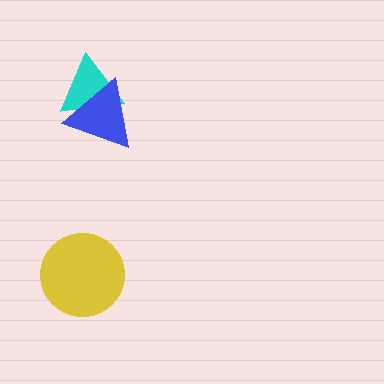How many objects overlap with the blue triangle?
1 object overlaps with the blue triangle.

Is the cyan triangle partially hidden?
Yes, it is partially covered by another shape.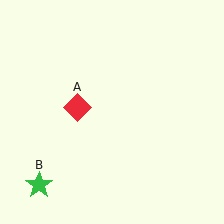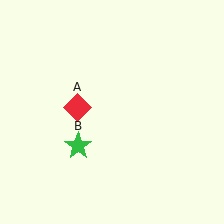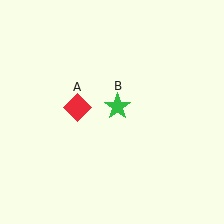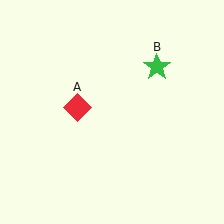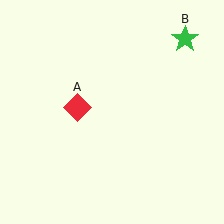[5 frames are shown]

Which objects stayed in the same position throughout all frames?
Red diamond (object A) remained stationary.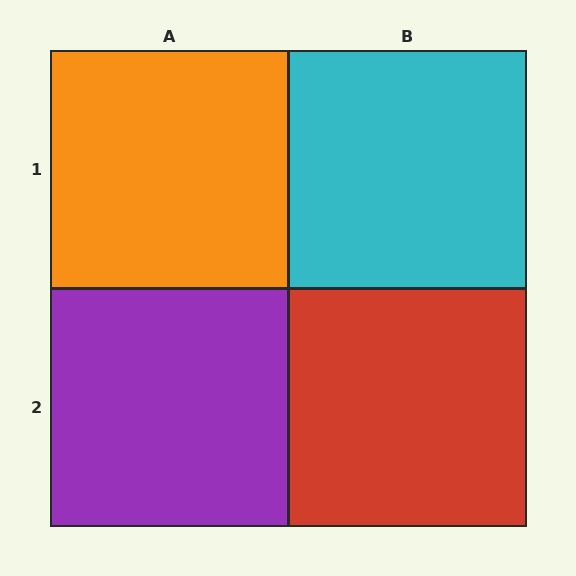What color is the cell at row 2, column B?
Red.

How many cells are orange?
1 cell is orange.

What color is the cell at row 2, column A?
Purple.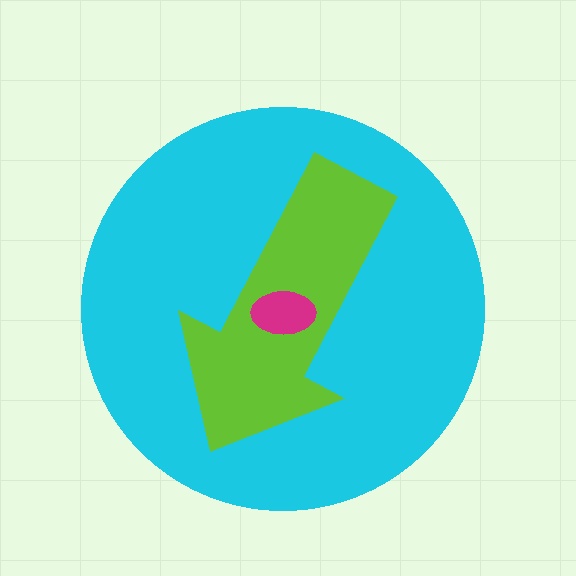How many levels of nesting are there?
3.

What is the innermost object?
The magenta ellipse.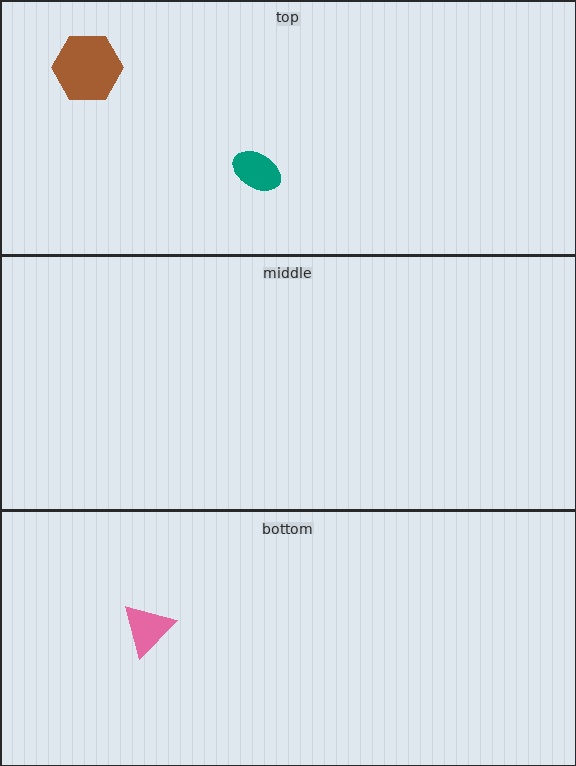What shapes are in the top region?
The brown hexagon, the teal ellipse.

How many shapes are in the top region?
2.